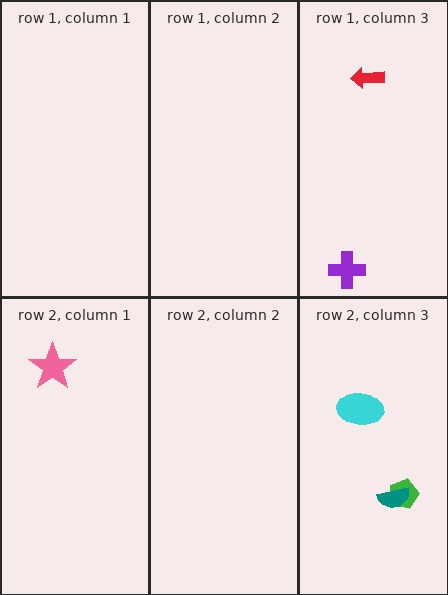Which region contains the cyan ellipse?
The row 2, column 3 region.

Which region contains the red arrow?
The row 1, column 3 region.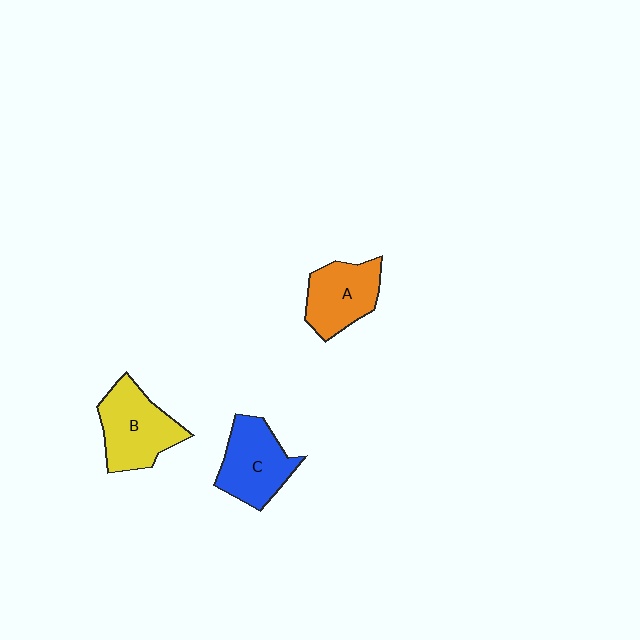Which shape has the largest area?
Shape B (yellow).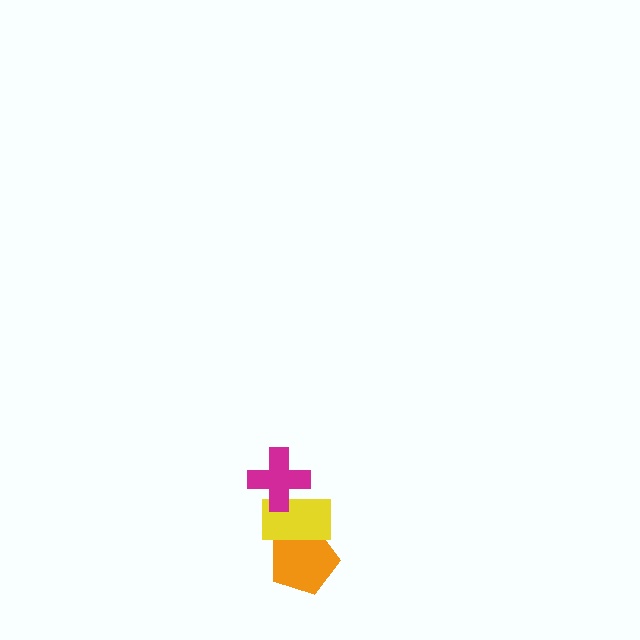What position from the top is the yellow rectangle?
The yellow rectangle is 2nd from the top.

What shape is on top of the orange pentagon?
The yellow rectangle is on top of the orange pentagon.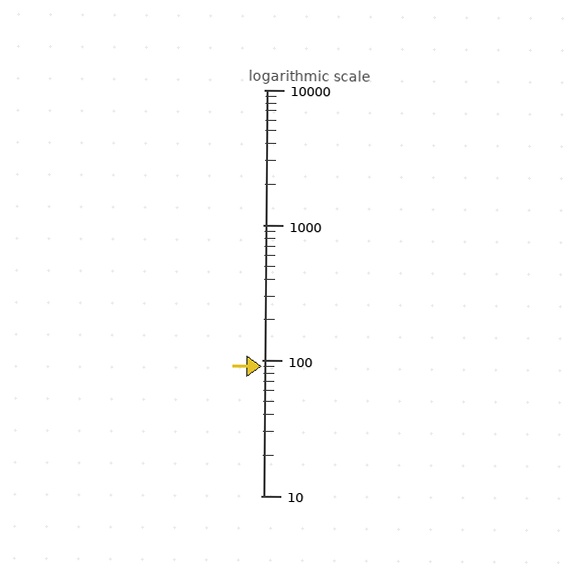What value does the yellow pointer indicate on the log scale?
The pointer indicates approximately 90.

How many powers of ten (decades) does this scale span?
The scale spans 3 decades, from 10 to 10000.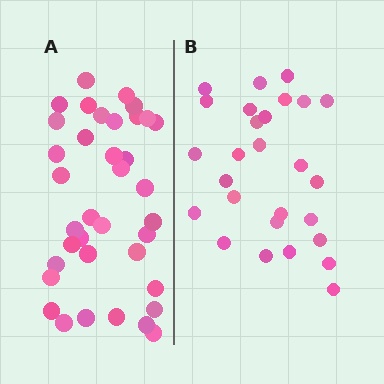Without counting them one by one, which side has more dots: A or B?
Region A (the left region) has more dots.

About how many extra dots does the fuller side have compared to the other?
Region A has roughly 10 or so more dots than region B.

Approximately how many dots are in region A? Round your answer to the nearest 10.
About 40 dots. (The exact count is 37, which rounds to 40.)